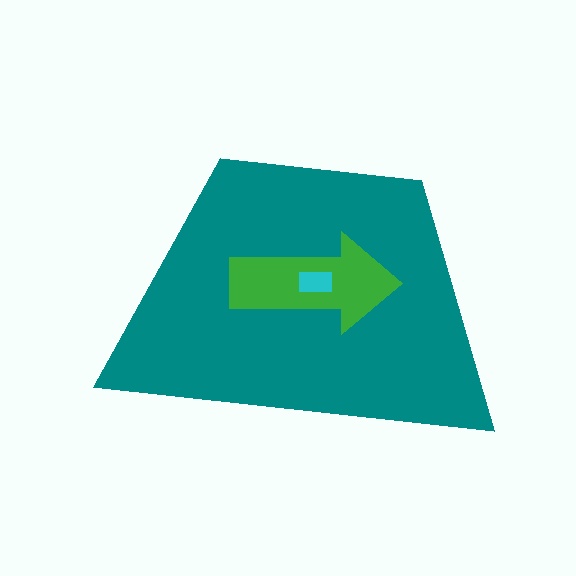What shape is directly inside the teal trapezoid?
The green arrow.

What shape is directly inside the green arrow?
The cyan rectangle.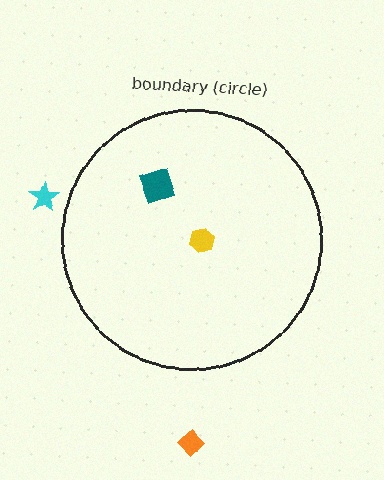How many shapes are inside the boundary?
2 inside, 2 outside.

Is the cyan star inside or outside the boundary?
Outside.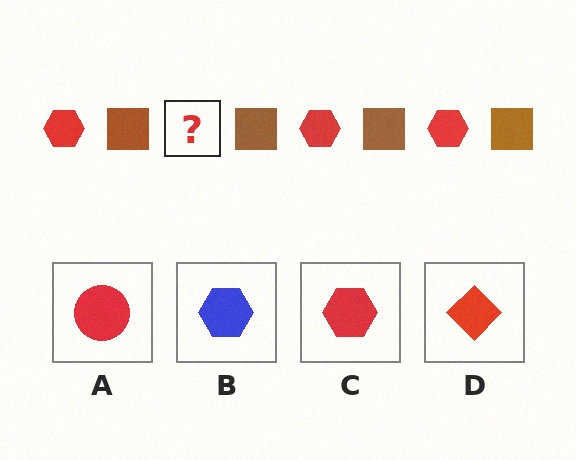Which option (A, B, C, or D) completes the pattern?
C.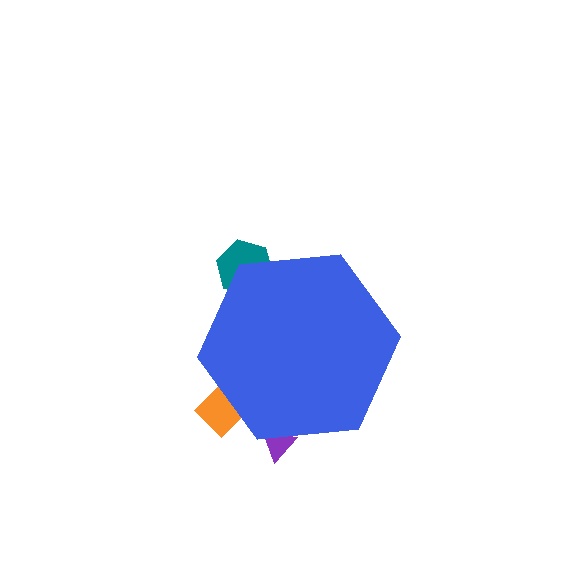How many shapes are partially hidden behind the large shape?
3 shapes are partially hidden.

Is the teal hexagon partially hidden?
Yes, the teal hexagon is partially hidden behind the blue hexagon.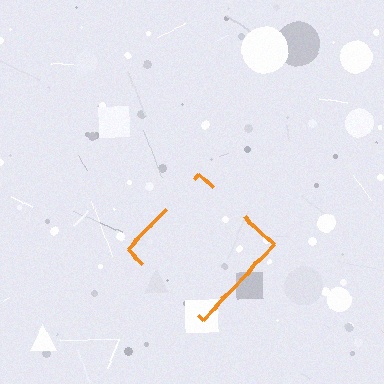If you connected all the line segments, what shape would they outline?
They would outline a diamond.